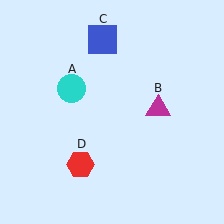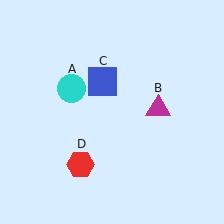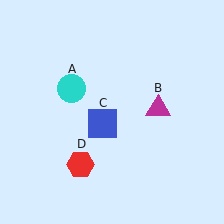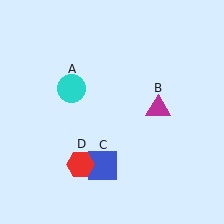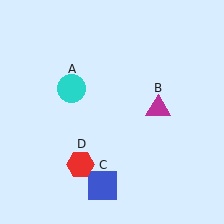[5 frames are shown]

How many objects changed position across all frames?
1 object changed position: blue square (object C).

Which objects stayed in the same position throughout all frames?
Cyan circle (object A) and magenta triangle (object B) and red hexagon (object D) remained stationary.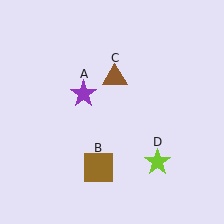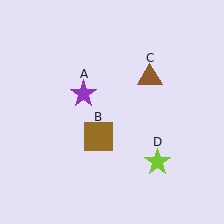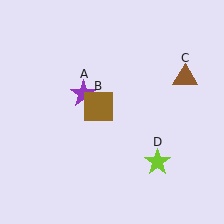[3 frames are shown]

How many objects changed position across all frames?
2 objects changed position: brown square (object B), brown triangle (object C).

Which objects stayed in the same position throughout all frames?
Purple star (object A) and lime star (object D) remained stationary.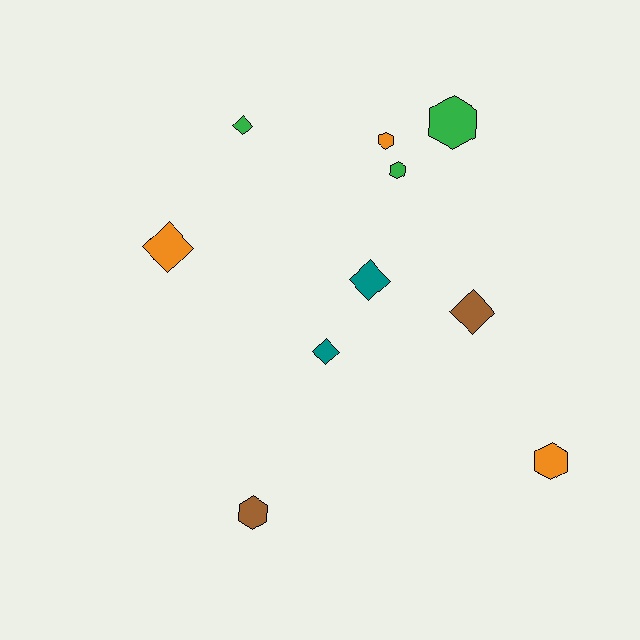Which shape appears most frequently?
Hexagon, with 5 objects.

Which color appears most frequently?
Orange, with 3 objects.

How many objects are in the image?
There are 10 objects.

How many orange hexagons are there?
There are 2 orange hexagons.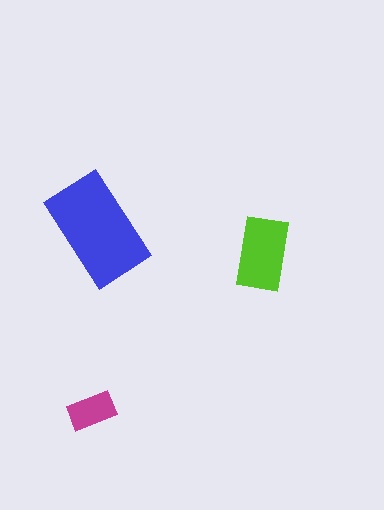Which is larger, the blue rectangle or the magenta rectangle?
The blue one.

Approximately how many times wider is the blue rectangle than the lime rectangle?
About 1.5 times wider.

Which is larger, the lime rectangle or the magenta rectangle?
The lime one.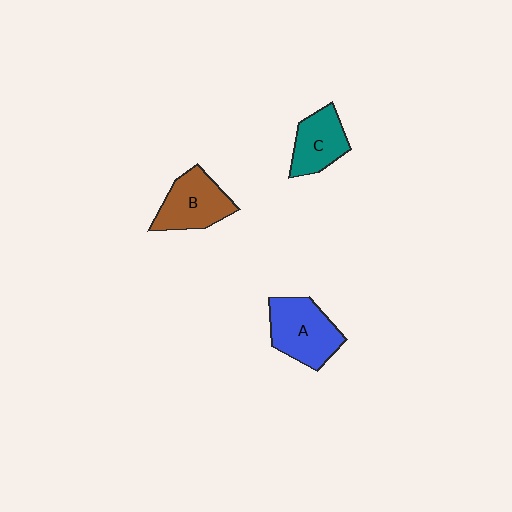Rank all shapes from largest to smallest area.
From largest to smallest: A (blue), B (brown), C (teal).